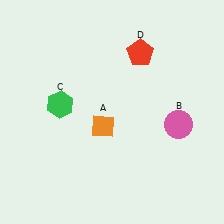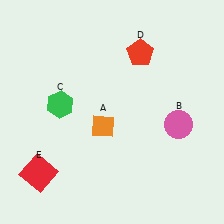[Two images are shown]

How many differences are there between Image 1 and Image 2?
There is 1 difference between the two images.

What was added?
A red square (E) was added in Image 2.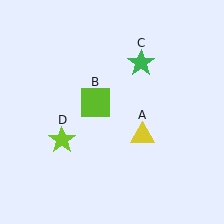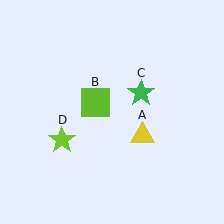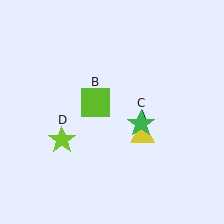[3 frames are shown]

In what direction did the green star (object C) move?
The green star (object C) moved down.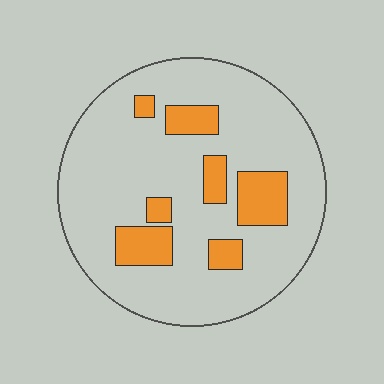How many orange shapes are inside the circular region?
7.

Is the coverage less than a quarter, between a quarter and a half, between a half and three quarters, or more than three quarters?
Less than a quarter.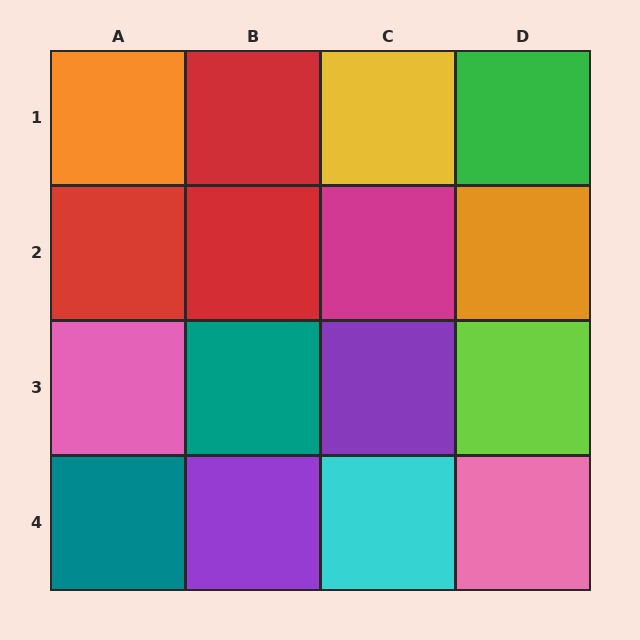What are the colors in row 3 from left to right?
Pink, teal, purple, lime.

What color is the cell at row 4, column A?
Teal.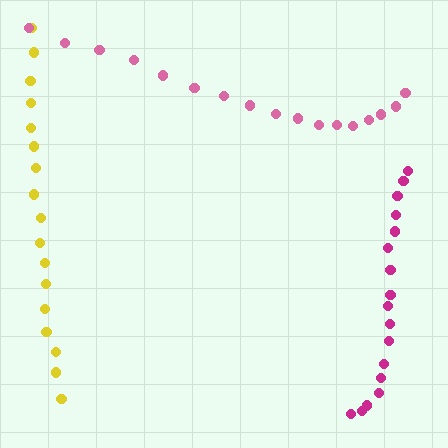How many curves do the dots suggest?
There are 3 distinct paths.